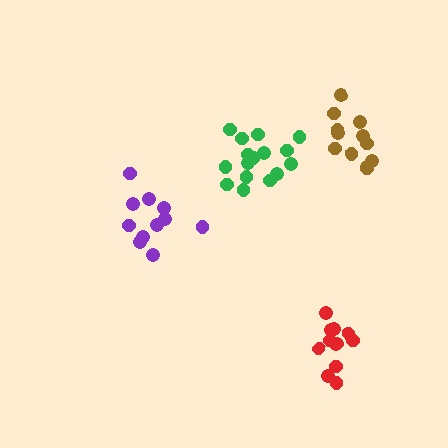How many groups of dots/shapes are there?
There are 4 groups.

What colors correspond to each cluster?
The clusters are colored: brown, red, green, purple.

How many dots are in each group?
Group 1: 12 dots, Group 2: 11 dots, Group 3: 16 dots, Group 4: 11 dots (50 total).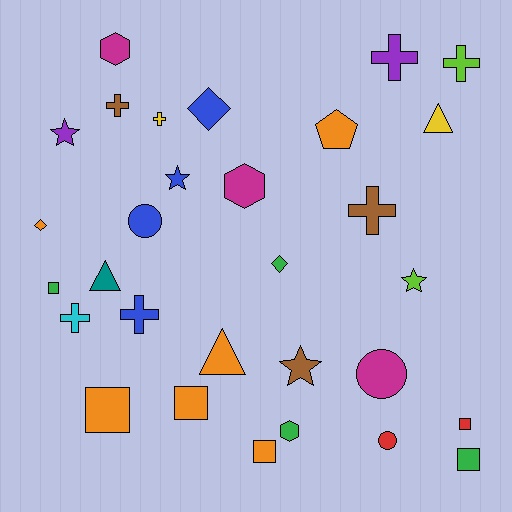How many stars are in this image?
There are 4 stars.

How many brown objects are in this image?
There are 3 brown objects.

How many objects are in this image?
There are 30 objects.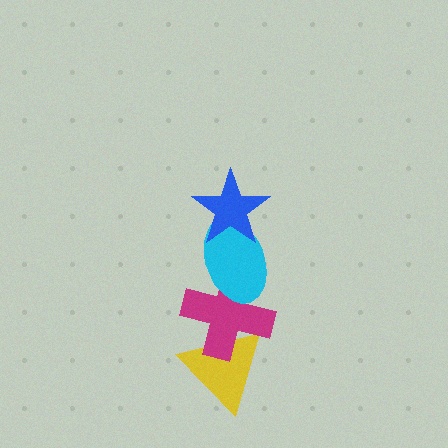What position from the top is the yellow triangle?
The yellow triangle is 4th from the top.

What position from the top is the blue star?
The blue star is 1st from the top.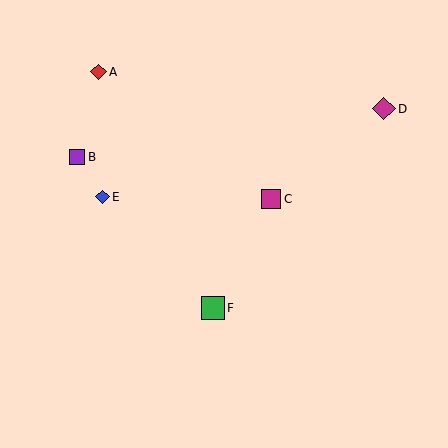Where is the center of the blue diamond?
The center of the blue diamond is at (103, 197).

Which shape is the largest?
The green square (labeled F) is the largest.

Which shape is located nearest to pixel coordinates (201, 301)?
The green square (labeled F) at (213, 308) is nearest to that location.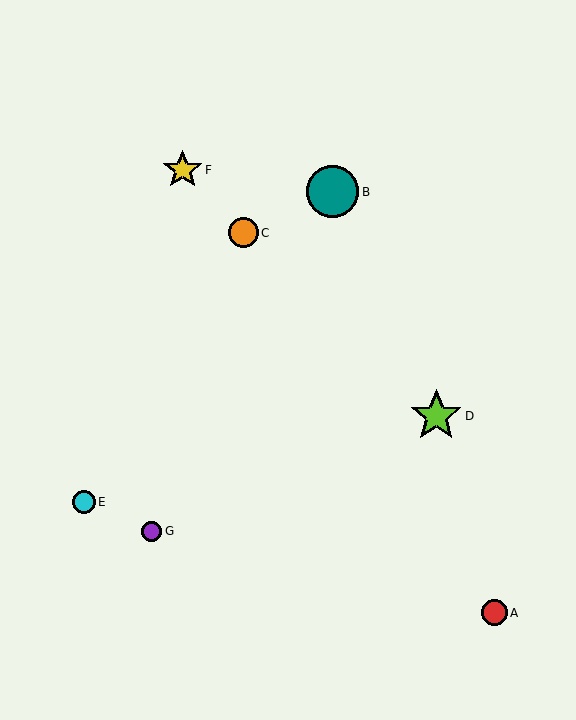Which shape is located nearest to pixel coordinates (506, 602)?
The red circle (labeled A) at (494, 613) is nearest to that location.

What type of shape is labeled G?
Shape G is a purple circle.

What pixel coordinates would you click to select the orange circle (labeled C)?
Click at (243, 233) to select the orange circle C.